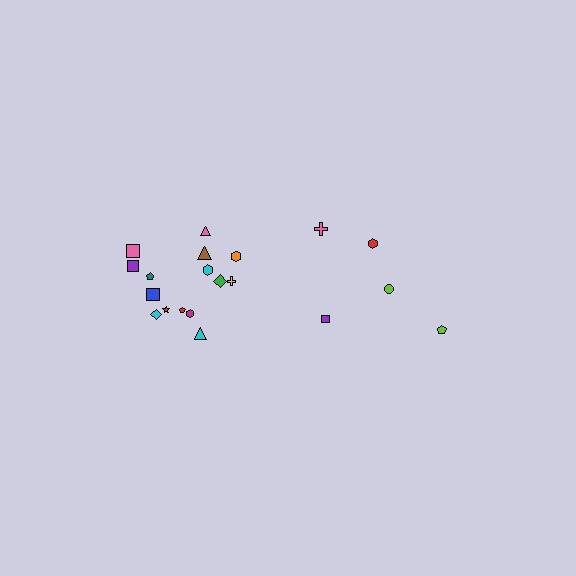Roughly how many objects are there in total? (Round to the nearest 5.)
Roughly 20 objects in total.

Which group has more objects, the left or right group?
The left group.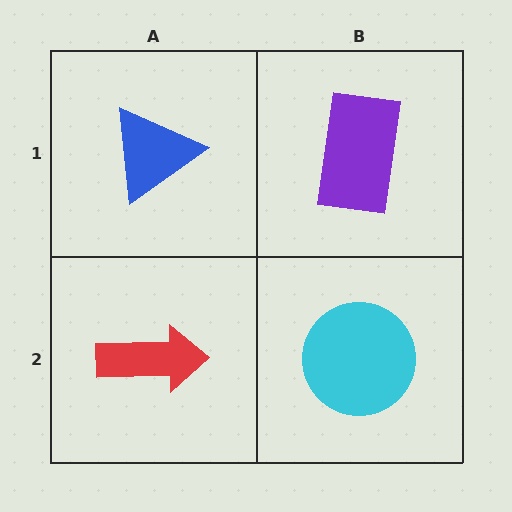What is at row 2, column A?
A red arrow.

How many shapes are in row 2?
2 shapes.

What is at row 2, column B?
A cyan circle.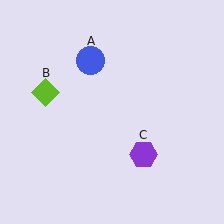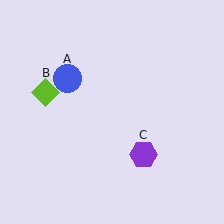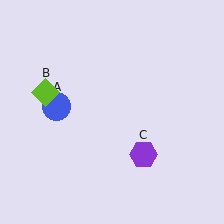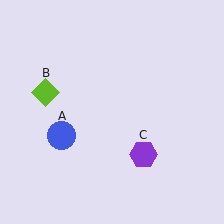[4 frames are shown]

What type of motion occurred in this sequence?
The blue circle (object A) rotated counterclockwise around the center of the scene.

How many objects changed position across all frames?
1 object changed position: blue circle (object A).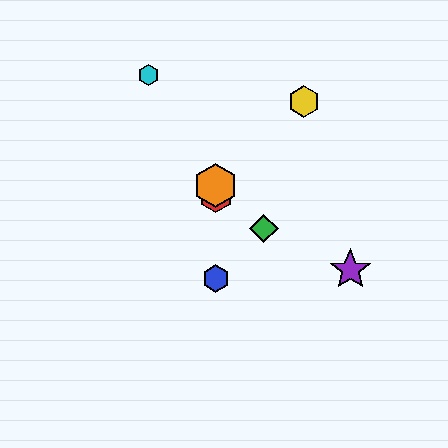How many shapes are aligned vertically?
3 shapes (the red hexagon, the blue hexagon, the orange hexagon) are aligned vertically.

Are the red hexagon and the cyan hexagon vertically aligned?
No, the red hexagon is at x≈216 and the cyan hexagon is at x≈148.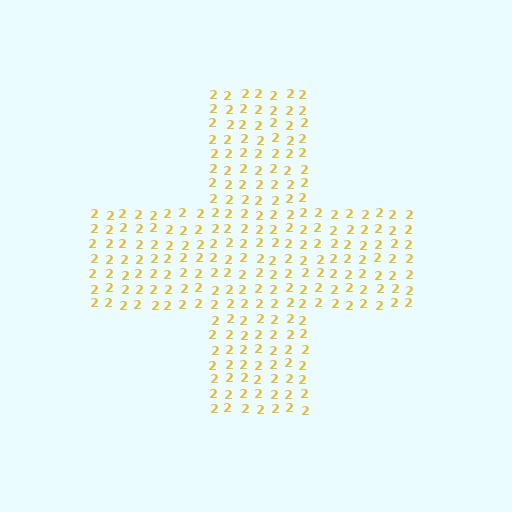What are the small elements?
The small elements are digit 2's.